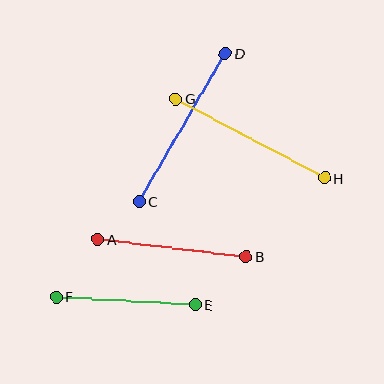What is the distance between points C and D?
The distance is approximately 171 pixels.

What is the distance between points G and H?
The distance is approximately 168 pixels.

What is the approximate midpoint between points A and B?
The midpoint is at approximately (172, 248) pixels.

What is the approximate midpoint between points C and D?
The midpoint is at approximately (182, 127) pixels.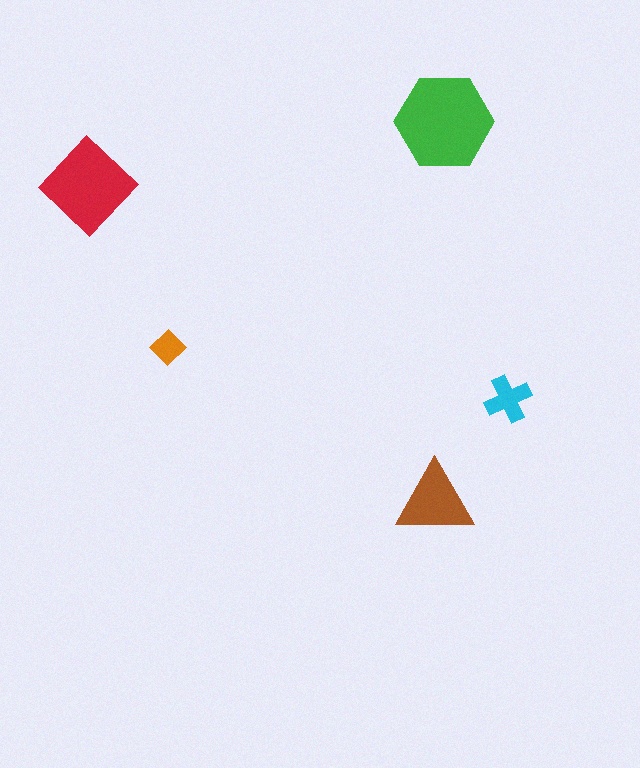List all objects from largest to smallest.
The green hexagon, the red diamond, the brown triangle, the cyan cross, the orange diamond.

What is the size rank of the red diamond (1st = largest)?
2nd.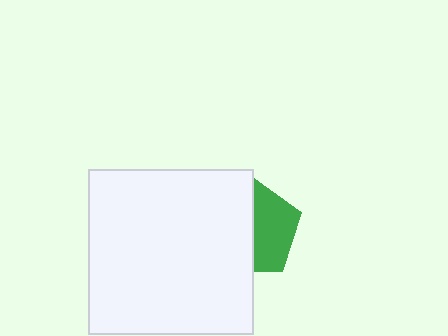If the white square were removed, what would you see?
You would see the complete green pentagon.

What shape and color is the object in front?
The object in front is a white square.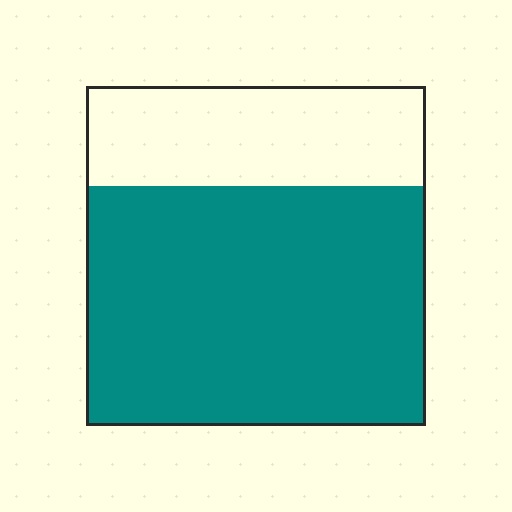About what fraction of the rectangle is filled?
About two thirds (2/3).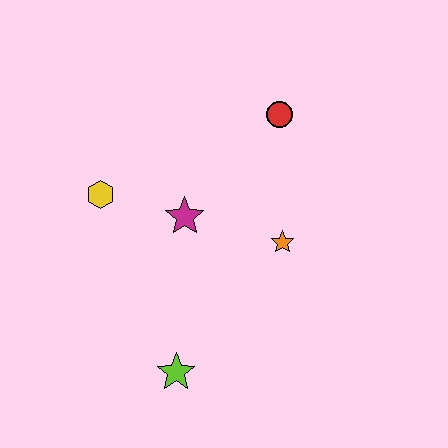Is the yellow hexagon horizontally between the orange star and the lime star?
No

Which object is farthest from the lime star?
The red circle is farthest from the lime star.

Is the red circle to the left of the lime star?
No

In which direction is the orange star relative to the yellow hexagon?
The orange star is to the right of the yellow hexagon.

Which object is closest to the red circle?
The orange star is closest to the red circle.